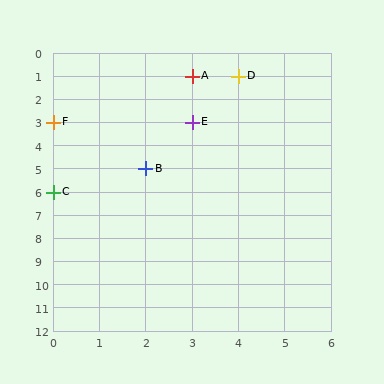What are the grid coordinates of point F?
Point F is at grid coordinates (0, 3).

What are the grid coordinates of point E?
Point E is at grid coordinates (3, 3).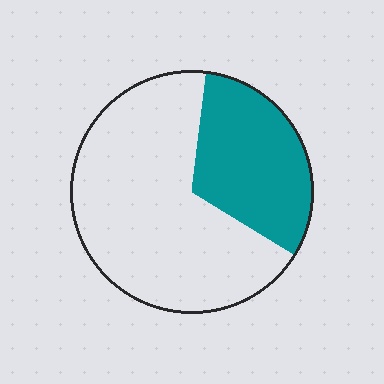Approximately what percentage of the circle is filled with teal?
Approximately 30%.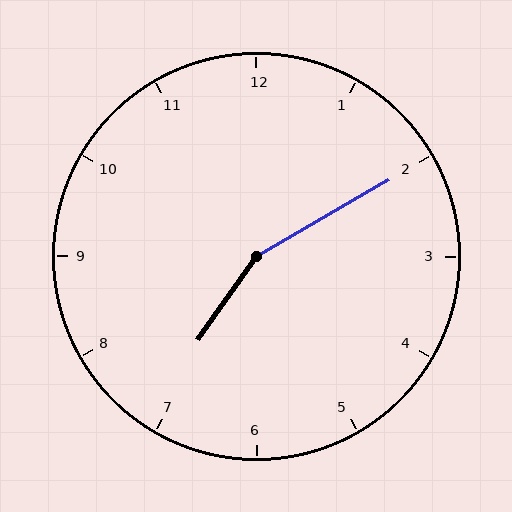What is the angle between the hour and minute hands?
Approximately 155 degrees.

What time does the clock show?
7:10.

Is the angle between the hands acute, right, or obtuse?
It is obtuse.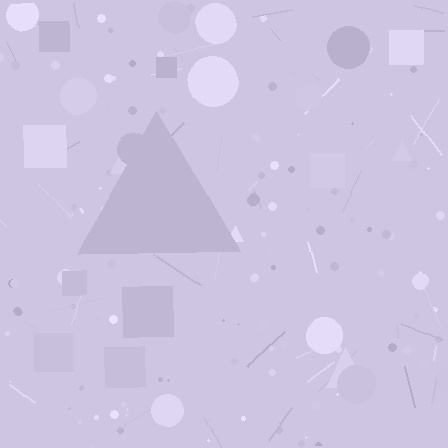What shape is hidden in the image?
A triangle is hidden in the image.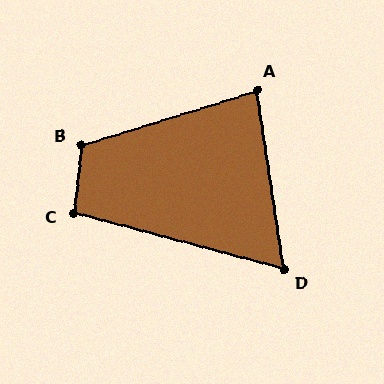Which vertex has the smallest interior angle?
D, at approximately 66 degrees.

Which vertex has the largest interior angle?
B, at approximately 114 degrees.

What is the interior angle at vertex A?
Approximately 81 degrees (acute).